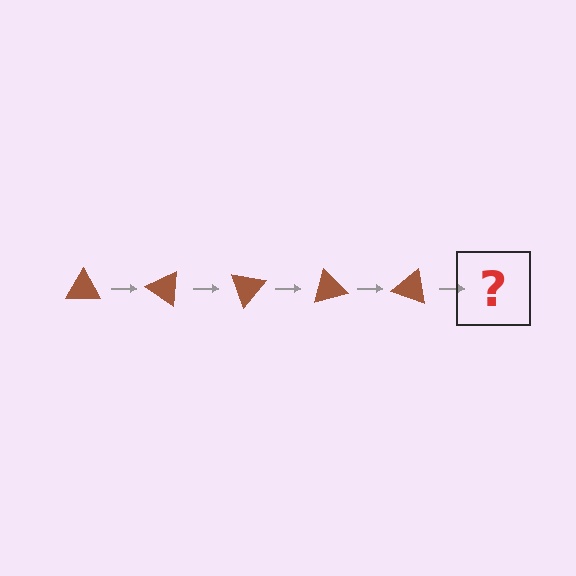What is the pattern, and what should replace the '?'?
The pattern is that the triangle rotates 35 degrees each step. The '?' should be a brown triangle rotated 175 degrees.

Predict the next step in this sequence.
The next step is a brown triangle rotated 175 degrees.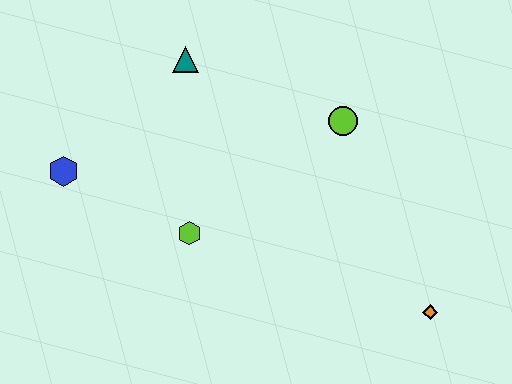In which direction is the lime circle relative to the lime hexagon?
The lime circle is to the right of the lime hexagon.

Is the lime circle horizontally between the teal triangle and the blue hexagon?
No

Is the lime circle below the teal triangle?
Yes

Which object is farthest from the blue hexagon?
The orange diamond is farthest from the blue hexagon.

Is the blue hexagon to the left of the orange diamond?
Yes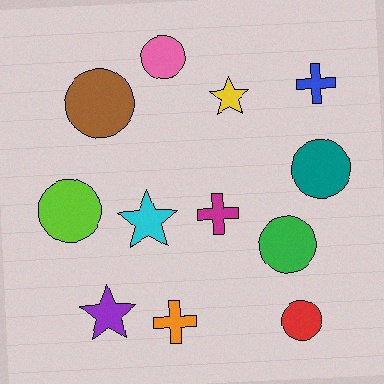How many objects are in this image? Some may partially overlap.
There are 12 objects.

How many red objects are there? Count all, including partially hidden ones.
There is 1 red object.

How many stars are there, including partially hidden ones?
There are 3 stars.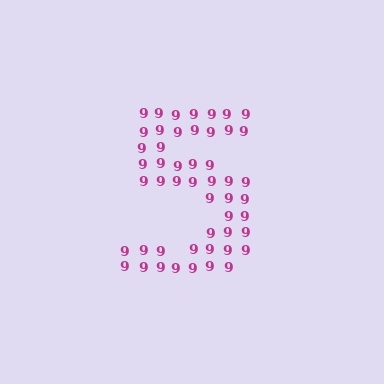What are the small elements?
The small elements are digit 9's.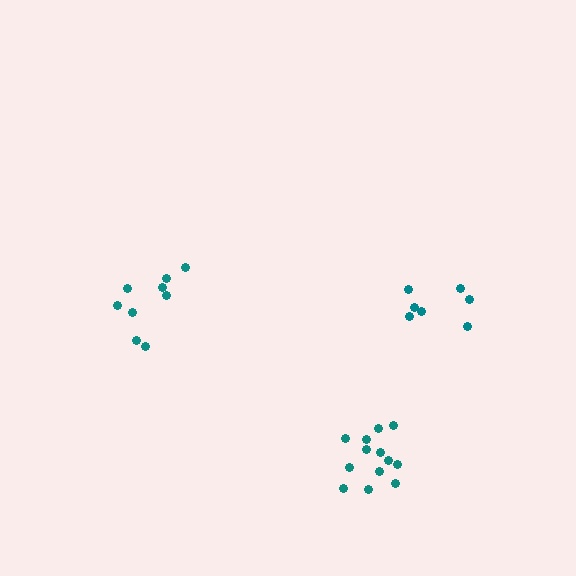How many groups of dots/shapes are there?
There are 3 groups.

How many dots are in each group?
Group 1: 9 dots, Group 2: 7 dots, Group 3: 13 dots (29 total).